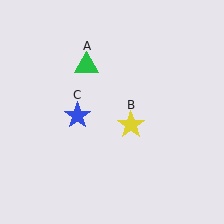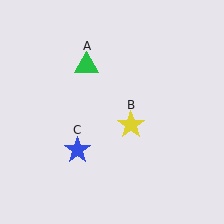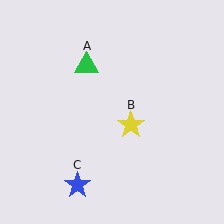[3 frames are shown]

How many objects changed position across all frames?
1 object changed position: blue star (object C).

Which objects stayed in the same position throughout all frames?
Green triangle (object A) and yellow star (object B) remained stationary.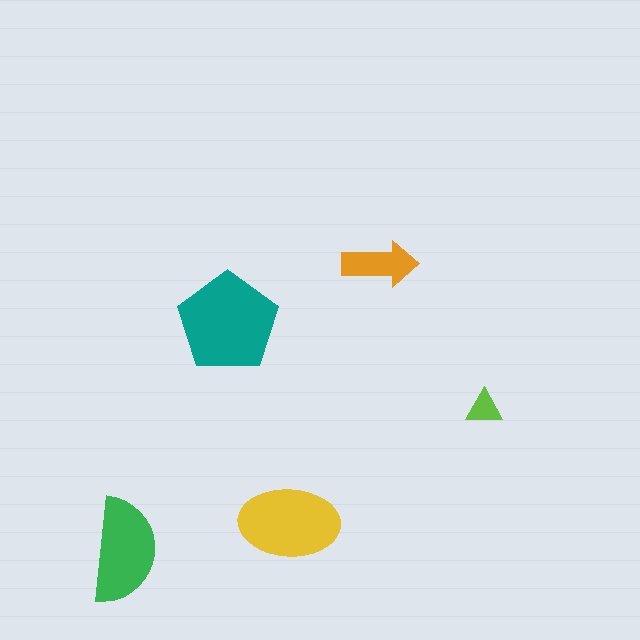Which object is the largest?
The teal pentagon.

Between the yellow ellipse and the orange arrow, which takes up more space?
The yellow ellipse.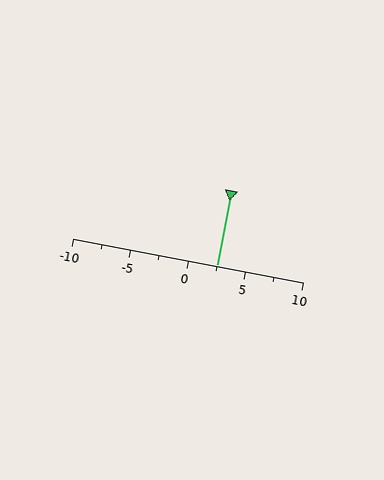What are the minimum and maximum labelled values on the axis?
The axis runs from -10 to 10.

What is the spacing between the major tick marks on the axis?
The major ticks are spaced 5 apart.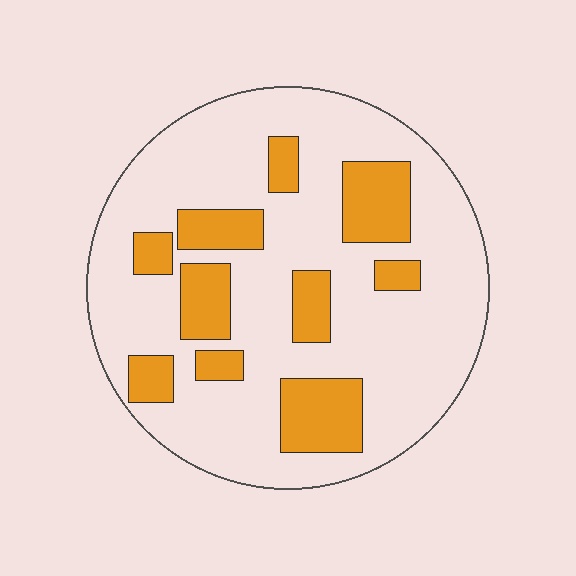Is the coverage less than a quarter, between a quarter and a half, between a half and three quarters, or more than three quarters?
Less than a quarter.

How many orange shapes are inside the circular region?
10.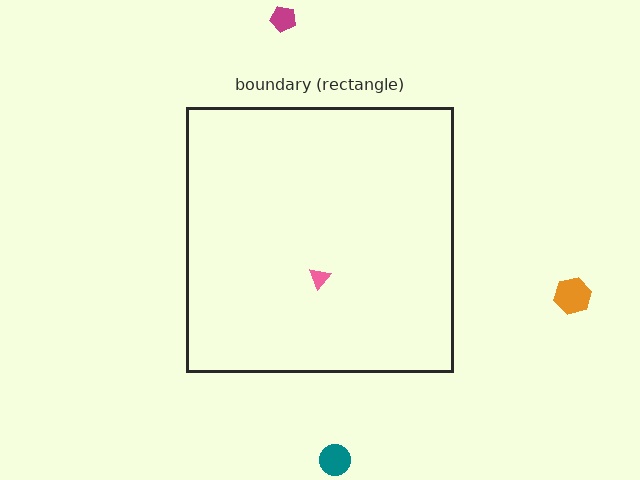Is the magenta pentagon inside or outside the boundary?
Outside.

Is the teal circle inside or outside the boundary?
Outside.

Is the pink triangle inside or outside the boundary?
Inside.